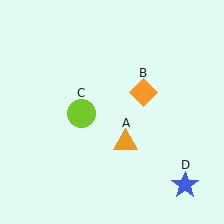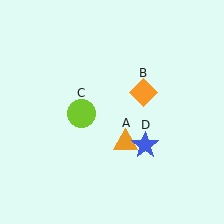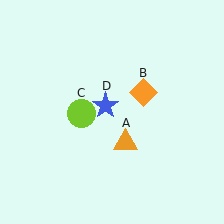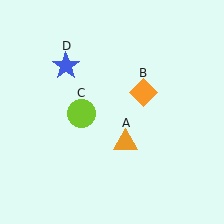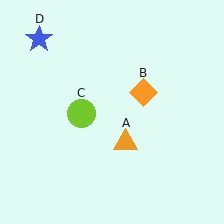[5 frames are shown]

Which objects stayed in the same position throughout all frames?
Orange triangle (object A) and orange diamond (object B) and lime circle (object C) remained stationary.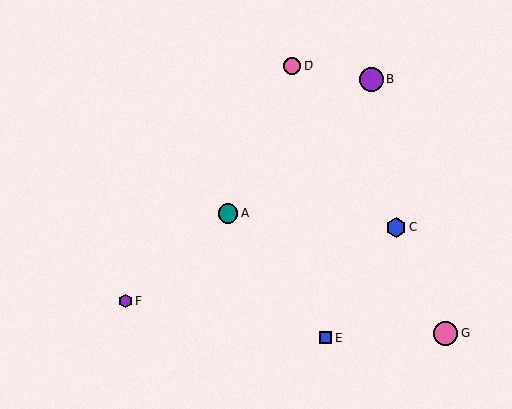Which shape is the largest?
The pink circle (labeled G) is the largest.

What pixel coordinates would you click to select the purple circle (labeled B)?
Click at (371, 79) to select the purple circle B.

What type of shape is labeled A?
Shape A is a teal circle.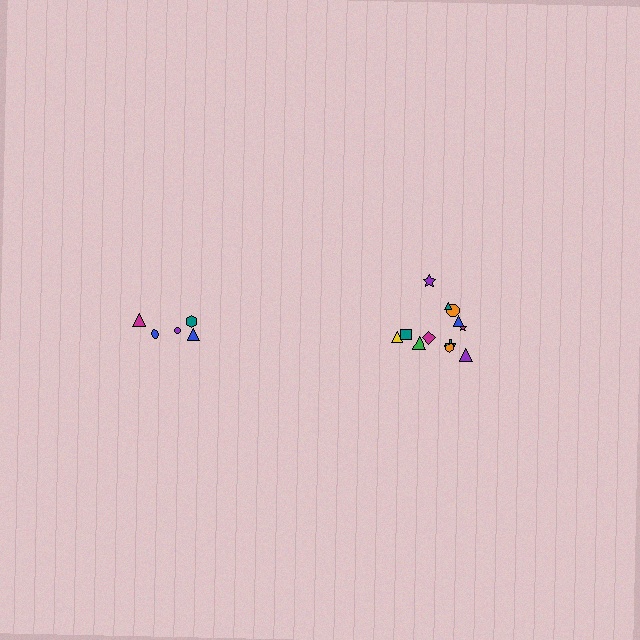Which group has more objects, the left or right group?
The right group.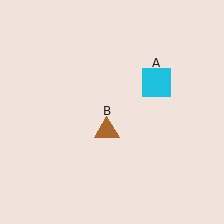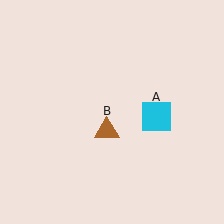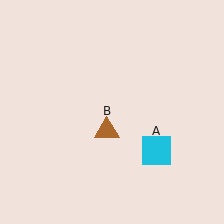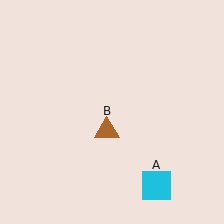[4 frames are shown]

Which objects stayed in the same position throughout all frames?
Brown triangle (object B) remained stationary.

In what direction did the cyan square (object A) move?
The cyan square (object A) moved down.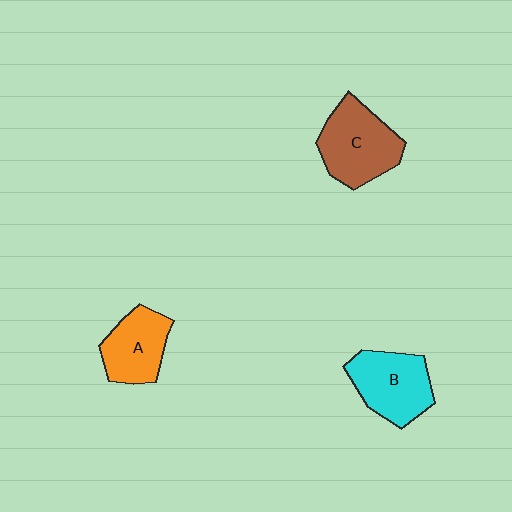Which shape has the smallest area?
Shape A (orange).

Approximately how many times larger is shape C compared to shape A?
Approximately 1.3 times.